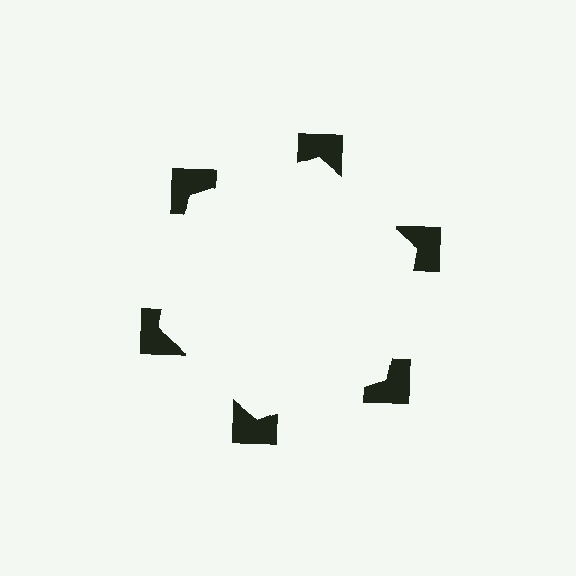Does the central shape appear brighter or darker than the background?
It typically appears slightly brighter than the background, even though no actual brightness change is drawn.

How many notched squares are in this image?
There are 6 — one at each vertex of the illusory hexagon.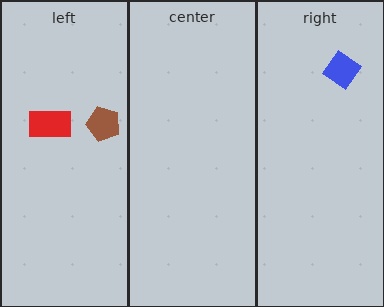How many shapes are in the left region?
2.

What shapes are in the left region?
The brown pentagon, the red rectangle.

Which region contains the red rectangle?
The left region.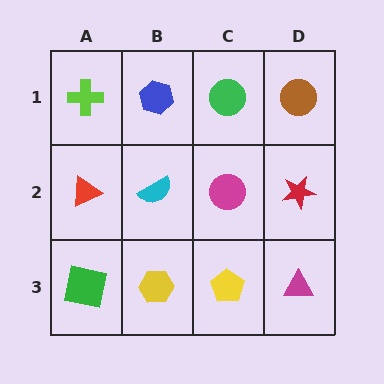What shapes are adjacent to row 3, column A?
A red triangle (row 2, column A), a yellow hexagon (row 3, column B).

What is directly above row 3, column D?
A red star.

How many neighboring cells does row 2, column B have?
4.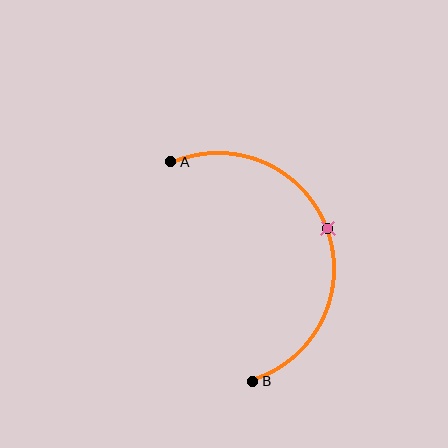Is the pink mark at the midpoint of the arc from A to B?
Yes. The pink mark lies on the arc at equal arc-length from both A and B — it is the arc midpoint.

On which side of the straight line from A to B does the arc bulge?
The arc bulges to the right of the straight line connecting A and B.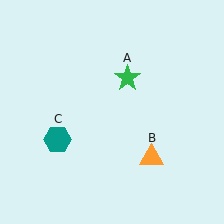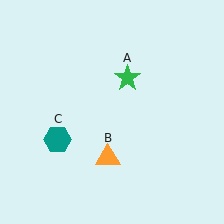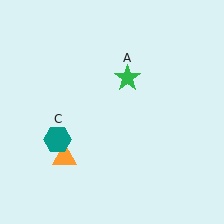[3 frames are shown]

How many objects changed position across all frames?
1 object changed position: orange triangle (object B).